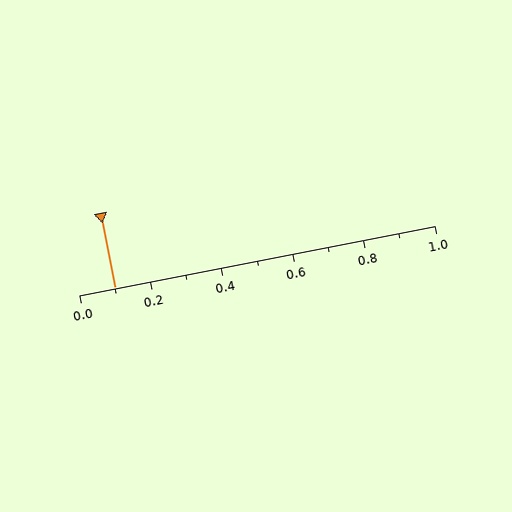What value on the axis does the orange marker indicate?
The marker indicates approximately 0.1.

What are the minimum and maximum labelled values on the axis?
The axis runs from 0.0 to 1.0.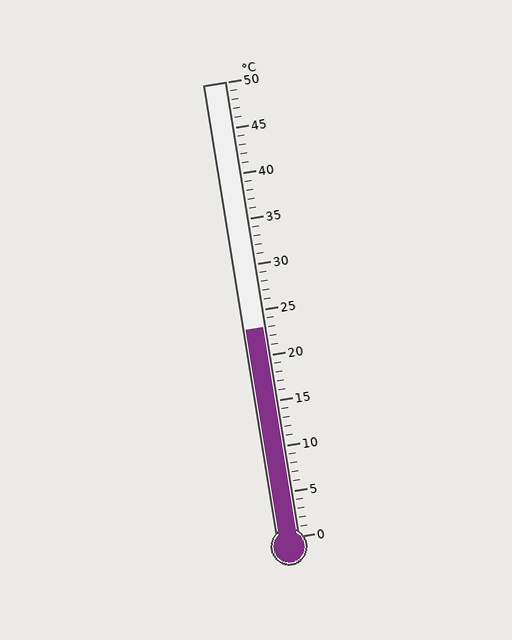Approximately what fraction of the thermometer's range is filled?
The thermometer is filled to approximately 45% of its range.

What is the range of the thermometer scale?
The thermometer scale ranges from 0°C to 50°C.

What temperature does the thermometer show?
The thermometer shows approximately 23°C.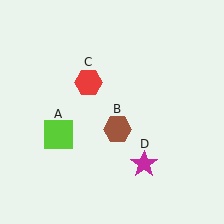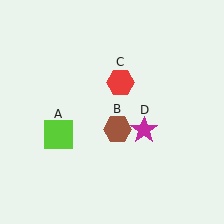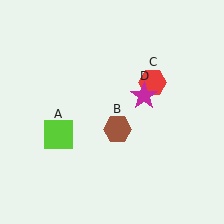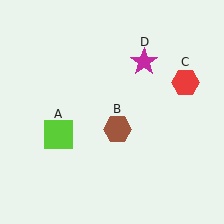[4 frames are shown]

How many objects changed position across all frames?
2 objects changed position: red hexagon (object C), magenta star (object D).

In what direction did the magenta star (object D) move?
The magenta star (object D) moved up.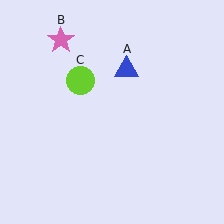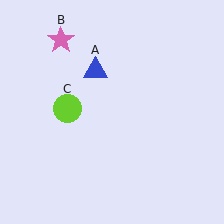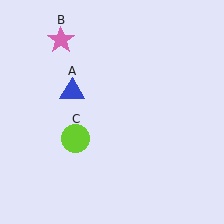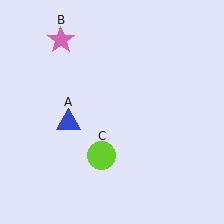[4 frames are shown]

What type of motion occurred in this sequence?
The blue triangle (object A), lime circle (object C) rotated counterclockwise around the center of the scene.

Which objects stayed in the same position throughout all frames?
Pink star (object B) remained stationary.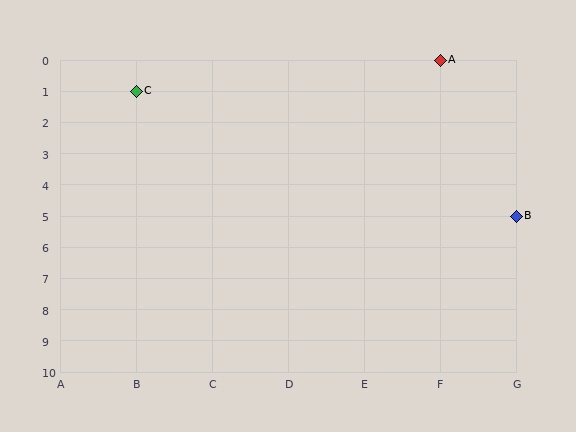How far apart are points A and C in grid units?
Points A and C are 4 columns and 1 row apart (about 4.1 grid units diagonally).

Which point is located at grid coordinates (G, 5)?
Point B is at (G, 5).